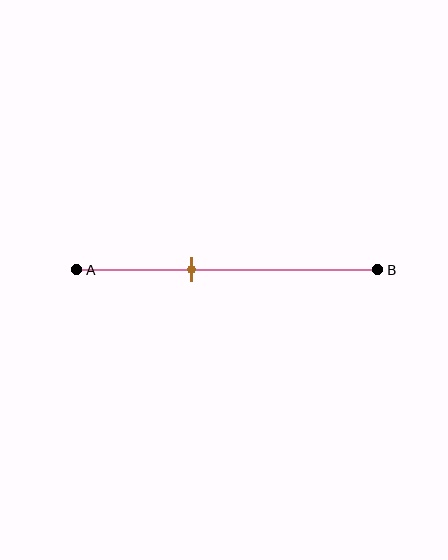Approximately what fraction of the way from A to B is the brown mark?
The brown mark is approximately 40% of the way from A to B.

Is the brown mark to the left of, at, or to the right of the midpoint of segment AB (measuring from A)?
The brown mark is to the left of the midpoint of segment AB.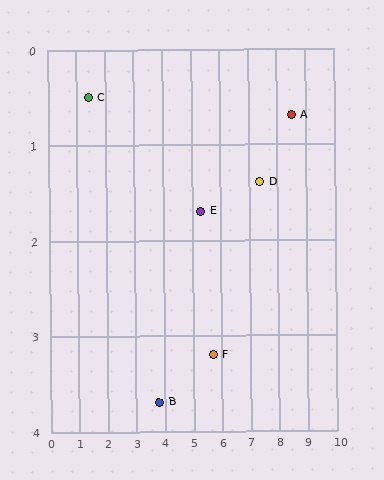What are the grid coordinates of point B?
Point B is at approximately (3.8, 3.7).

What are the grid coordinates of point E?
Point E is at approximately (5.3, 1.7).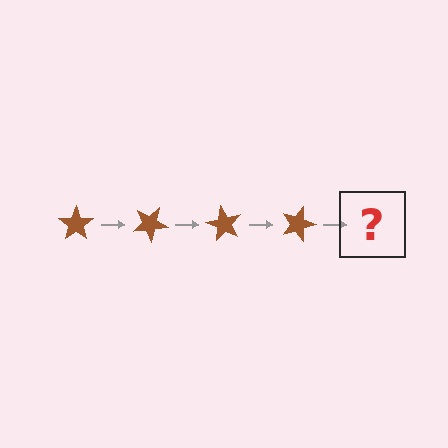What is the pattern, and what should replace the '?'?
The pattern is that the star rotates 30 degrees each step. The '?' should be a brown star rotated 120 degrees.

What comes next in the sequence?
The next element should be a brown star rotated 120 degrees.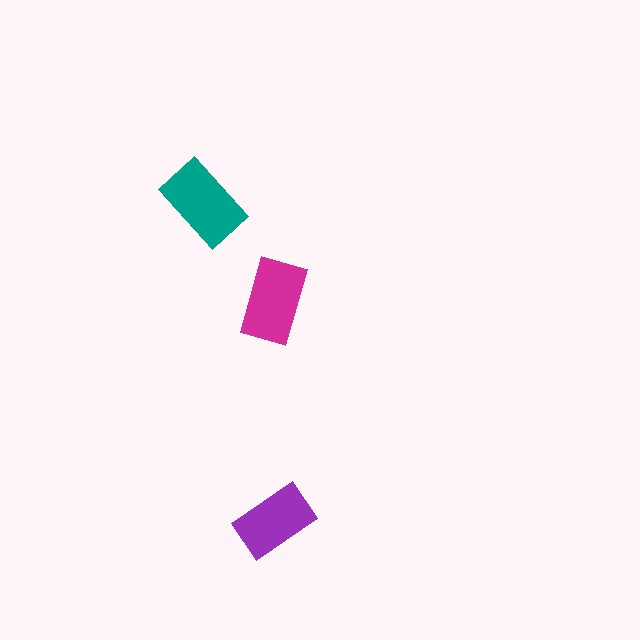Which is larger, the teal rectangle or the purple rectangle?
The teal one.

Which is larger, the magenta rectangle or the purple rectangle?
The magenta one.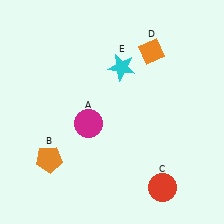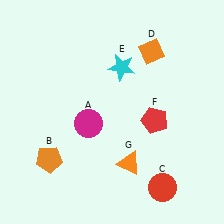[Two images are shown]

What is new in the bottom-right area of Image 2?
A red pentagon (F) was added in the bottom-right area of Image 2.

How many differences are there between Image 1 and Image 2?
There are 2 differences between the two images.